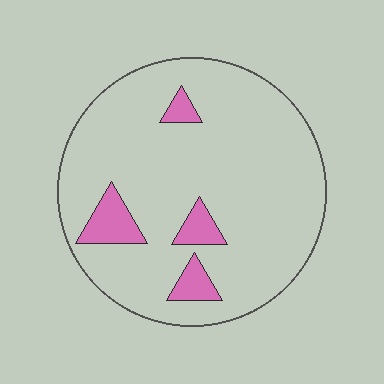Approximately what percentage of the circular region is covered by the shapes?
Approximately 10%.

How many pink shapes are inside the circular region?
4.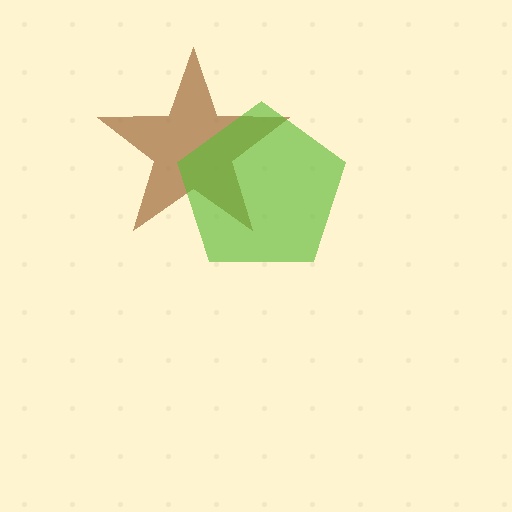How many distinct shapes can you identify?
There are 2 distinct shapes: a brown star, a lime pentagon.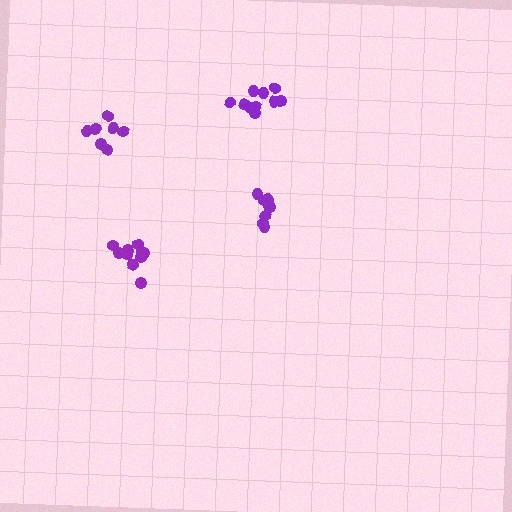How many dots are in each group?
Group 1: 10 dots, Group 2: 8 dots, Group 3: 10 dots, Group 4: 7 dots (35 total).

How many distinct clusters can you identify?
There are 4 distinct clusters.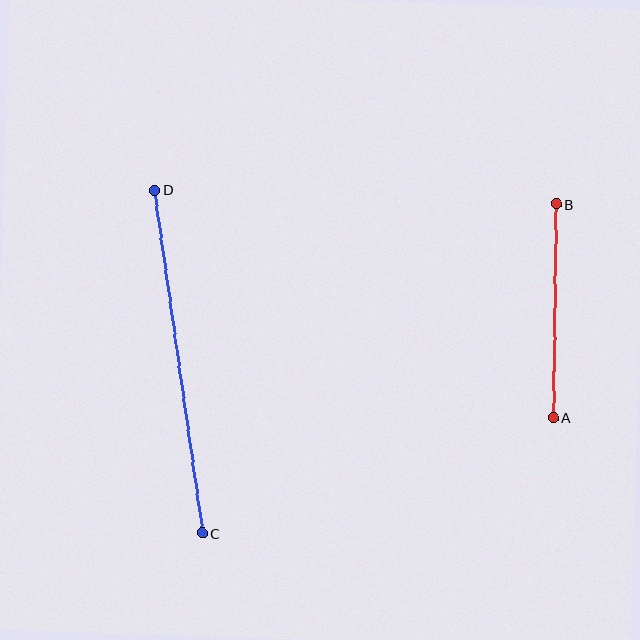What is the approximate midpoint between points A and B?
The midpoint is at approximately (555, 311) pixels.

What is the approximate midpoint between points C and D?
The midpoint is at approximately (179, 362) pixels.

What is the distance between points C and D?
The distance is approximately 347 pixels.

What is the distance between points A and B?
The distance is approximately 214 pixels.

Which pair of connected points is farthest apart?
Points C and D are farthest apart.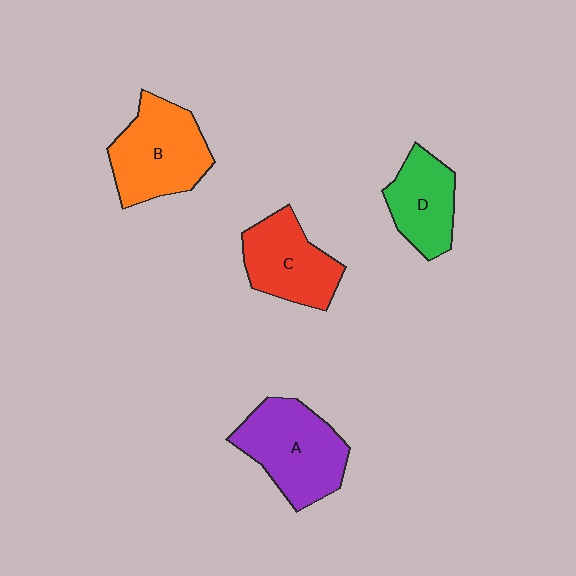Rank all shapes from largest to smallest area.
From largest to smallest: A (purple), B (orange), C (red), D (green).